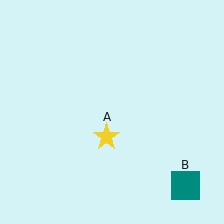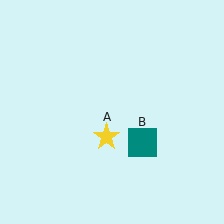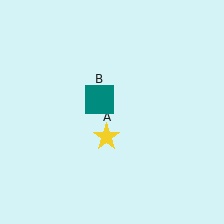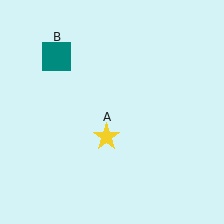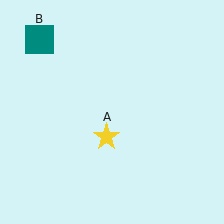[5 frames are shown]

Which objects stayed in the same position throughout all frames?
Yellow star (object A) remained stationary.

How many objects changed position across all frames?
1 object changed position: teal square (object B).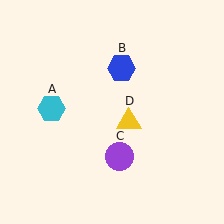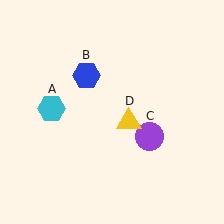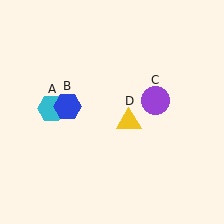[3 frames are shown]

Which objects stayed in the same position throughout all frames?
Cyan hexagon (object A) and yellow triangle (object D) remained stationary.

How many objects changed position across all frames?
2 objects changed position: blue hexagon (object B), purple circle (object C).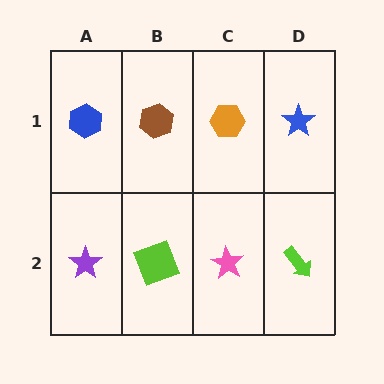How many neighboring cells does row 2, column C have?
3.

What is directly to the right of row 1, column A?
A brown hexagon.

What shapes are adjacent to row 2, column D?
A blue star (row 1, column D), a pink star (row 2, column C).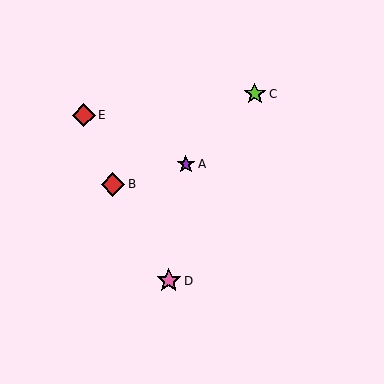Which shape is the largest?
The pink star (labeled D) is the largest.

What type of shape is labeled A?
Shape A is a purple star.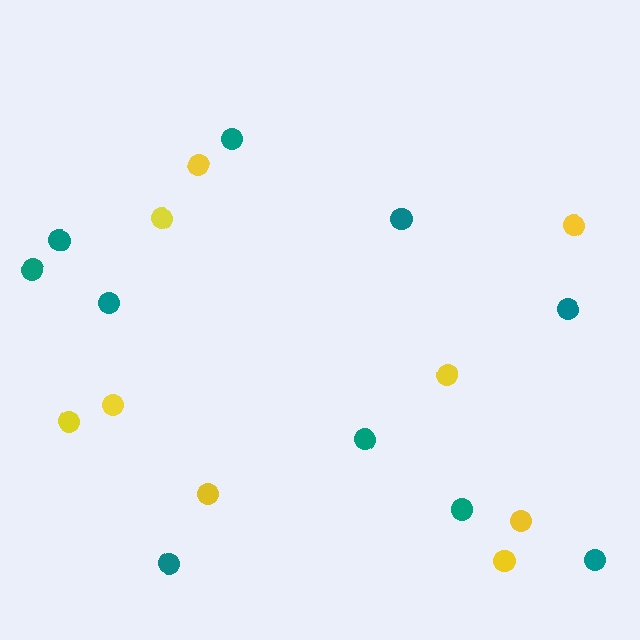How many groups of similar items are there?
There are 2 groups: one group of teal circles (10) and one group of yellow circles (9).